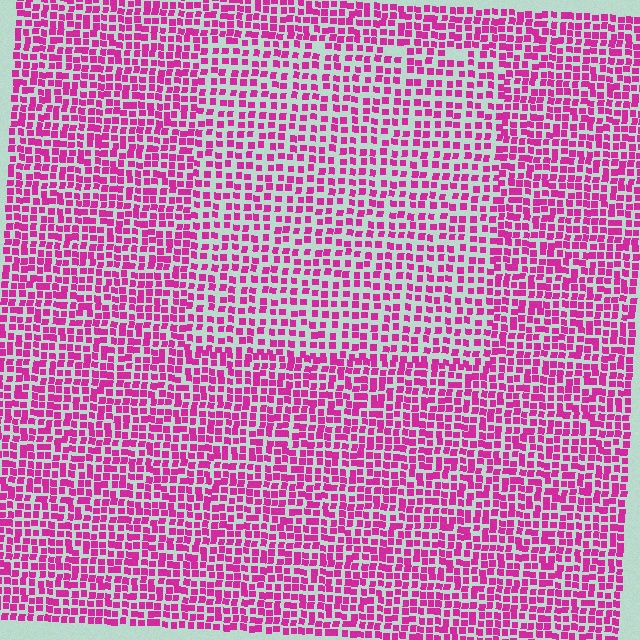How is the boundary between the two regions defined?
The boundary is defined by a change in element density (approximately 1.5x ratio). All elements are the same color, size, and shape.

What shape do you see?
I see a rectangle.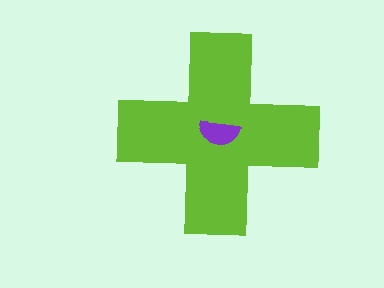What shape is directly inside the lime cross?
The purple semicircle.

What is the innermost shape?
The purple semicircle.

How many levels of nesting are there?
2.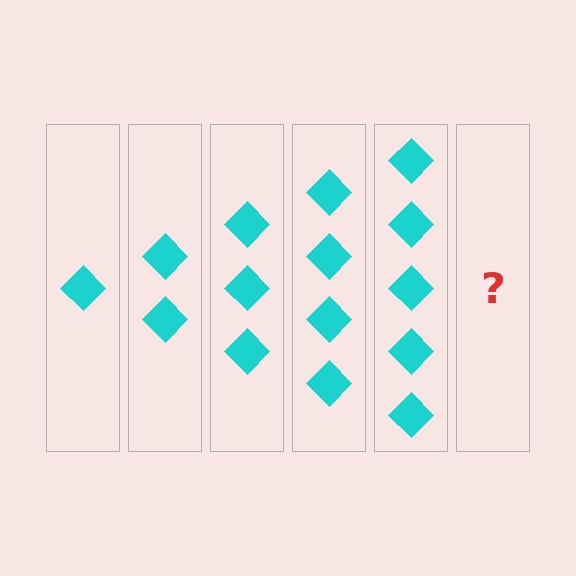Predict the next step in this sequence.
The next step is 6 diamonds.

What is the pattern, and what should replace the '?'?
The pattern is that each step adds one more diamond. The '?' should be 6 diamonds.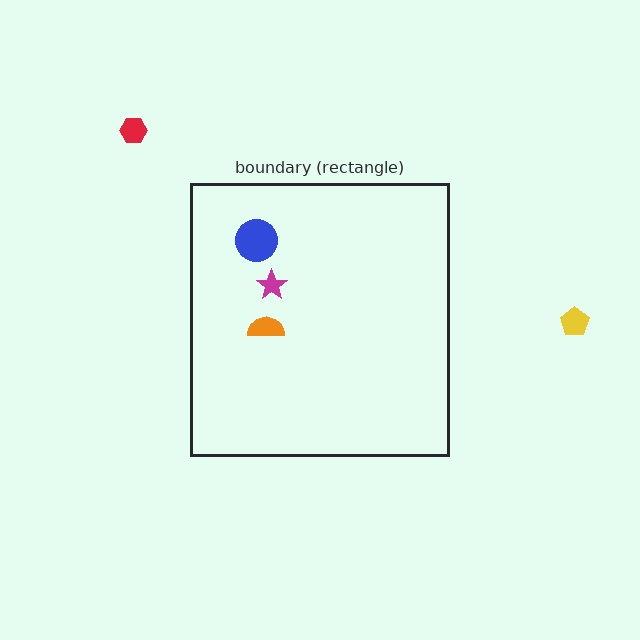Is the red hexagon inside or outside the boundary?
Outside.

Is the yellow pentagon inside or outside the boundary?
Outside.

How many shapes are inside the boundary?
3 inside, 2 outside.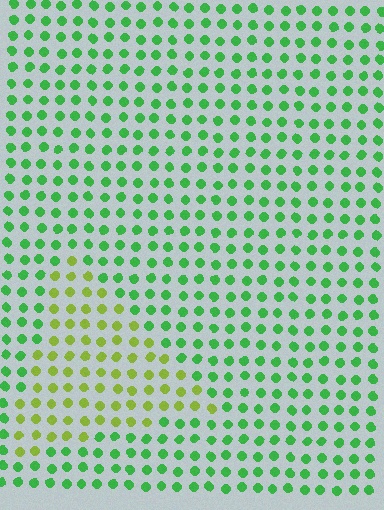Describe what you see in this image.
The image is filled with small green elements in a uniform arrangement. A triangle-shaped region is visible where the elements are tinted to a slightly different hue, forming a subtle color boundary.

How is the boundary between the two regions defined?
The boundary is defined purely by a slight shift in hue (about 45 degrees). Spacing, size, and orientation are identical on both sides.